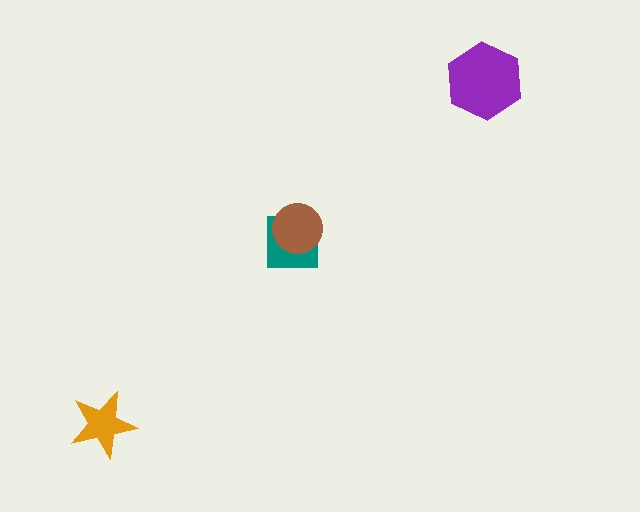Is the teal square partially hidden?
Yes, it is partially covered by another shape.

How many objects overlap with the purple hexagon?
0 objects overlap with the purple hexagon.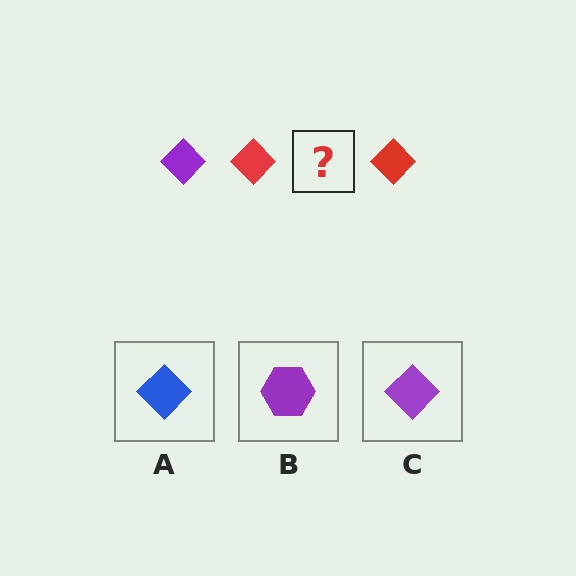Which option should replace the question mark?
Option C.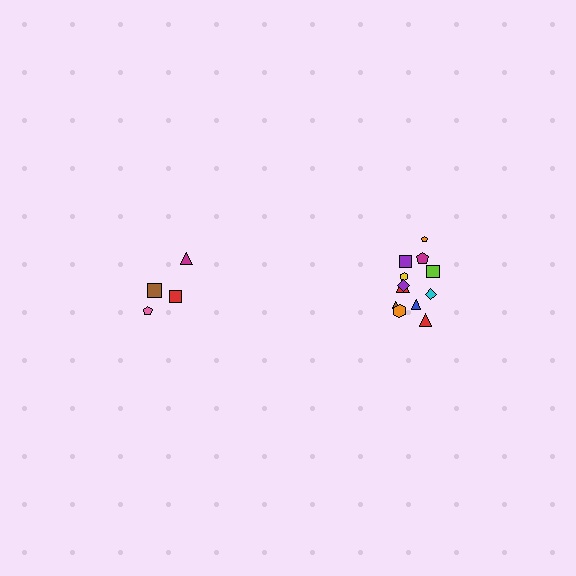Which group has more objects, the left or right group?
The right group.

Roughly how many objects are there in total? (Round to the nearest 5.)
Roughly 15 objects in total.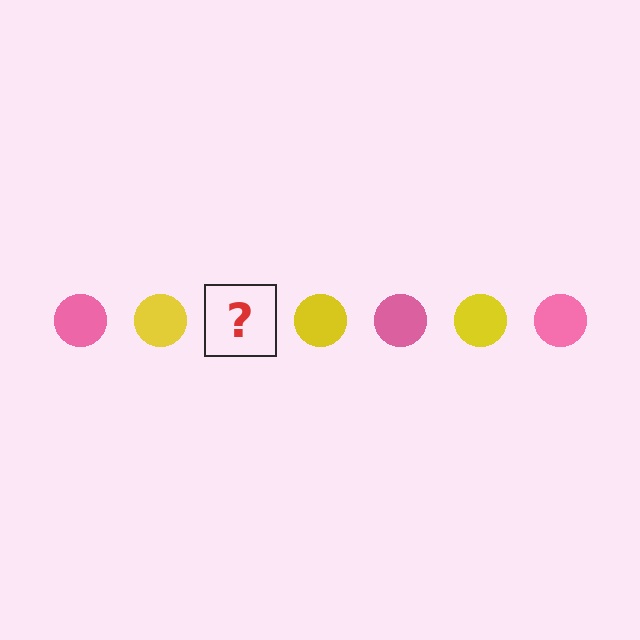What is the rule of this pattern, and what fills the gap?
The rule is that the pattern cycles through pink, yellow circles. The gap should be filled with a pink circle.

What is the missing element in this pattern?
The missing element is a pink circle.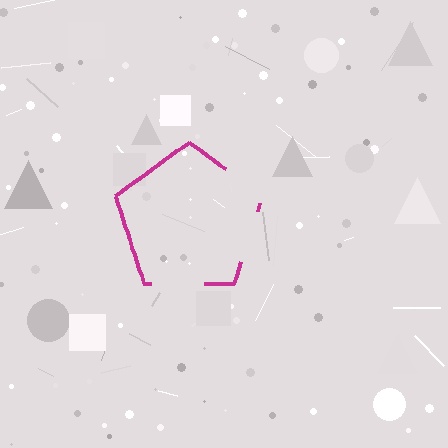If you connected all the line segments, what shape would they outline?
They would outline a pentagon.